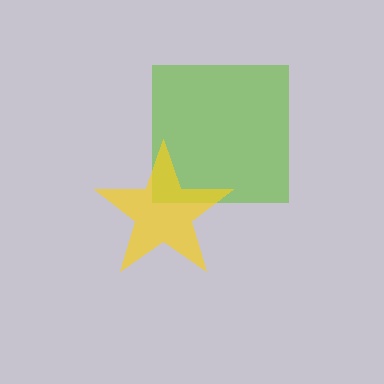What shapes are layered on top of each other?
The layered shapes are: a lime square, a yellow star.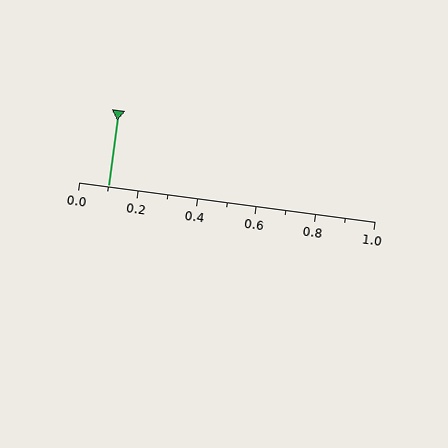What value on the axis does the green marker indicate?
The marker indicates approximately 0.1.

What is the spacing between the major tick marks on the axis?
The major ticks are spaced 0.2 apart.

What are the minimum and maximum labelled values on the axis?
The axis runs from 0.0 to 1.0.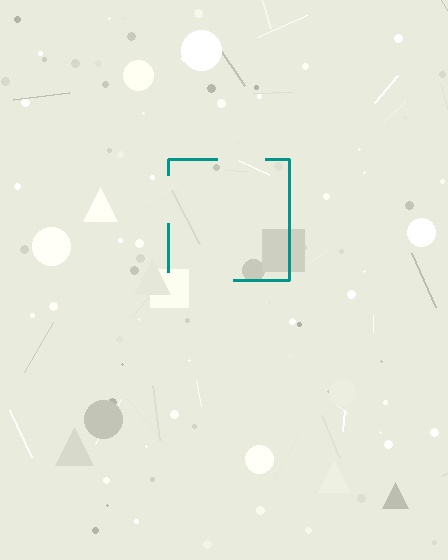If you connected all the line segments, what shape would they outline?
They would outline a square.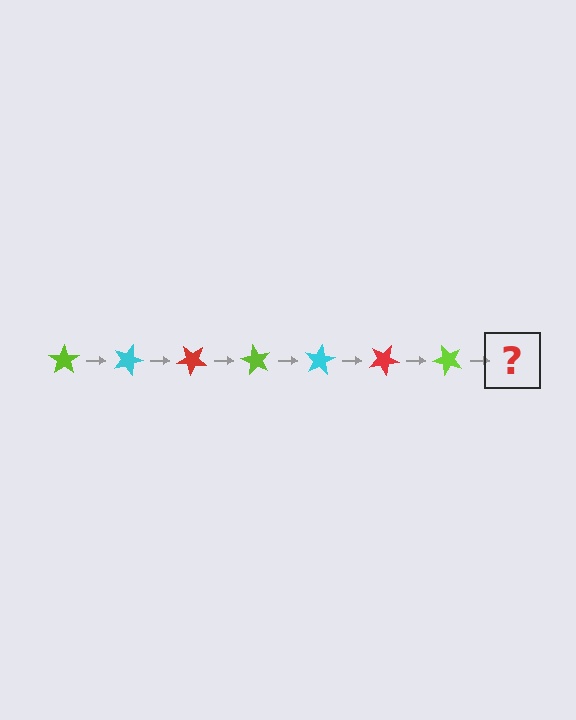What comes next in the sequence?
The next element should be a cyan star, rotated 140 degrees from the start.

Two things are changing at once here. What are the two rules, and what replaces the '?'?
The two rules are that it rotates 20 degrees each step and the color cycles through lime, cyan, and red. The '?' should be a cyan star, rotated 140 degrees from the start.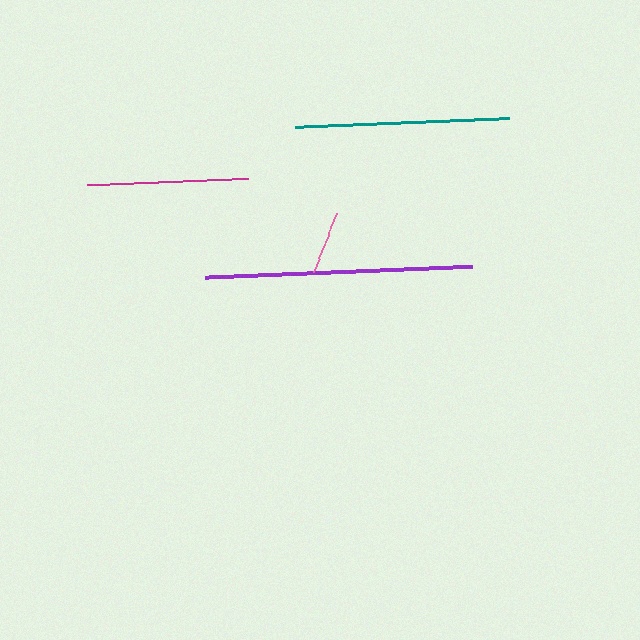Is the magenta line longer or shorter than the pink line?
The magenta line is longer than the pink line.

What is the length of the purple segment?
The purple segment is approximately 267 pixels long.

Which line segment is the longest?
The purple line is the longest at approximately 267 pixels.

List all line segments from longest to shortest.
From longest to shortest: purple, teal, magenta, pink.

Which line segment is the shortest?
The pink line is the shortest at approximately 63 pixels.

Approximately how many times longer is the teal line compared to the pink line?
The teal line is approximately 3.4 times the length of the pink line.